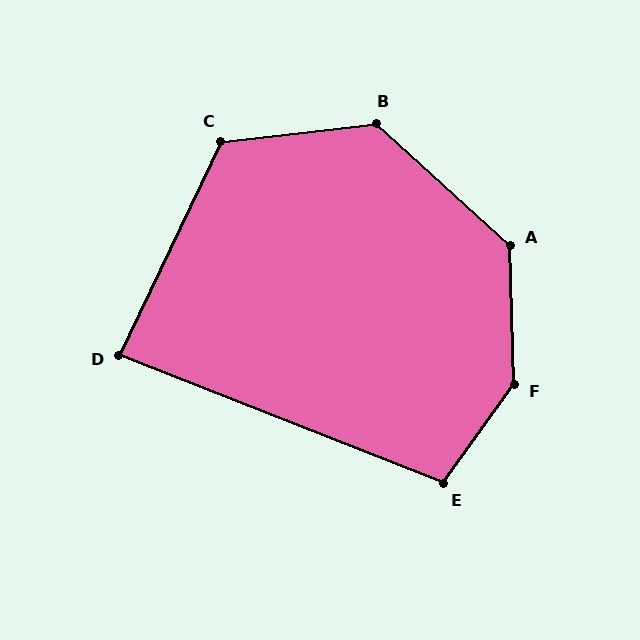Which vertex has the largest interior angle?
F, at approximately 143 degrees.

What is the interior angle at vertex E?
Approximately 104 degrees (obtuse).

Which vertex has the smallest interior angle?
D, at approximately 86 degrees.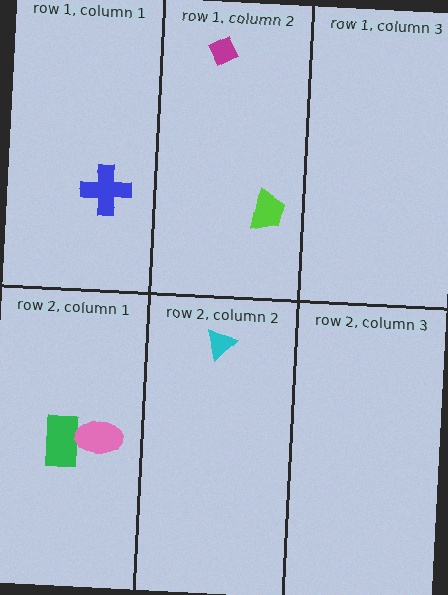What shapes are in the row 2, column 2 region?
The cyan triangle.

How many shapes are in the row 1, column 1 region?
1.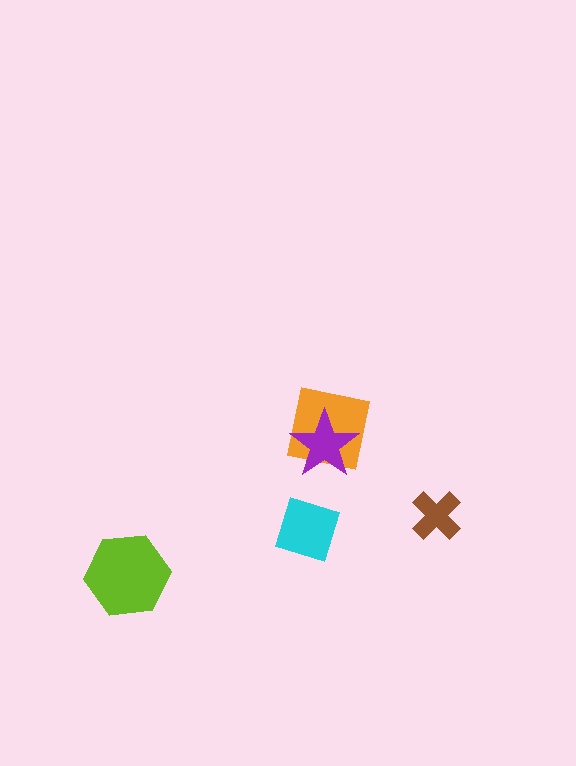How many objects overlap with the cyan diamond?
0 objects overlap with the cyan diamond.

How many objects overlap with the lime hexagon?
0 objects overlap with the lime hexagon.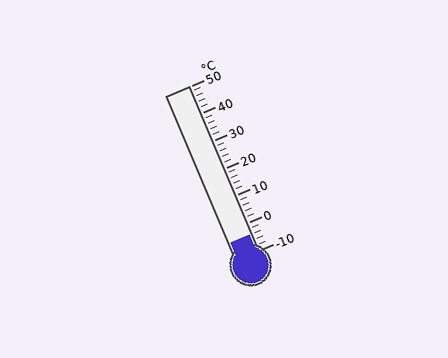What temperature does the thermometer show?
The thermometer shows approximately -4°C.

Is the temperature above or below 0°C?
The temperature is below 0°C.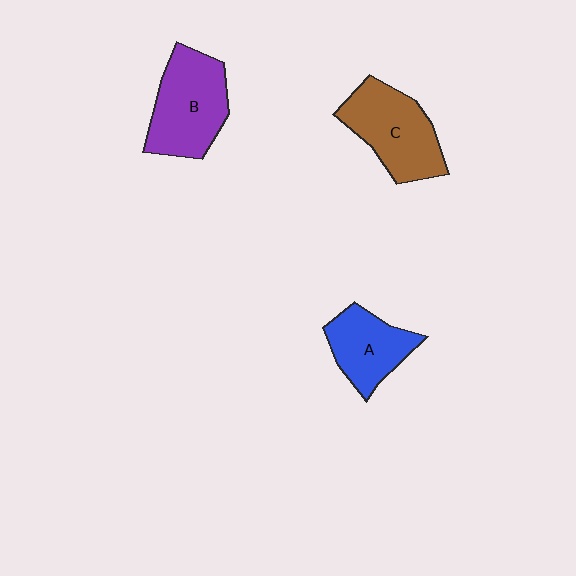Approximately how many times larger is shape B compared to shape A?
Approximately 1.3 times.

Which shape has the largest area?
Shape B (purple).